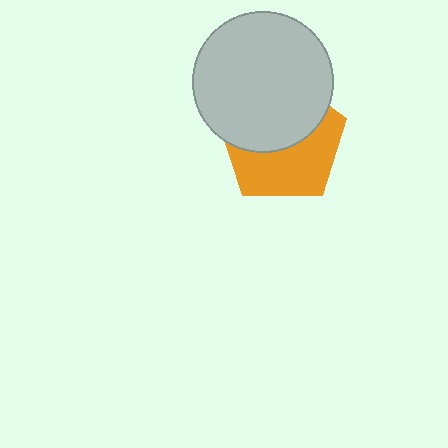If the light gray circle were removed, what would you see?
You would see the complete orange pentagon.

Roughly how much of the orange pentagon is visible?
About half of it is visible (roughly 49%).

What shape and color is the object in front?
The object in front is a light gray circle.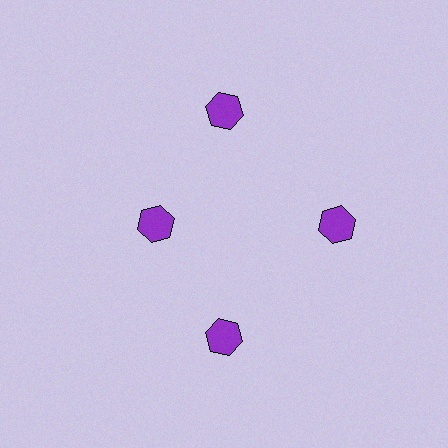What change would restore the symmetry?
The symmetry would be restored by moving it outward, back onto the ring so that all 4 hexagons sit at equal angles and equal distance from the center.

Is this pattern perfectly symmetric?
No. The 4 purple hexagons are arranged in a ring, but one element near the 9 o'clock position is pulled inward toward the center, breaking the 4-fold rotational symmetry.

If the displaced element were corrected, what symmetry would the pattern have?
It would have 4-fold rotational symmetry — the pattern would map onto itself every 90 degrees.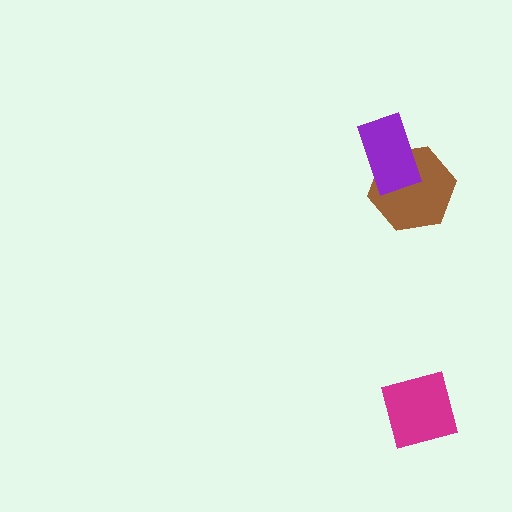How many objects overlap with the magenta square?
0 objects overlap with the magenta square.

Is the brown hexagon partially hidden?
Yes, it is partially covered by another shape.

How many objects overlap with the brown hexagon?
1 object overlaps with the brown hexagon.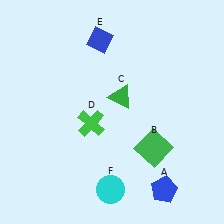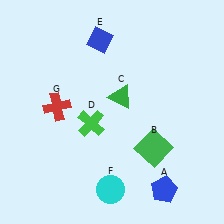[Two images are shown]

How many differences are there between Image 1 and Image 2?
There is 1 difference between the two images.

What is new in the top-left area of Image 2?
A red cross (G) was added in the top-left area of Image 2.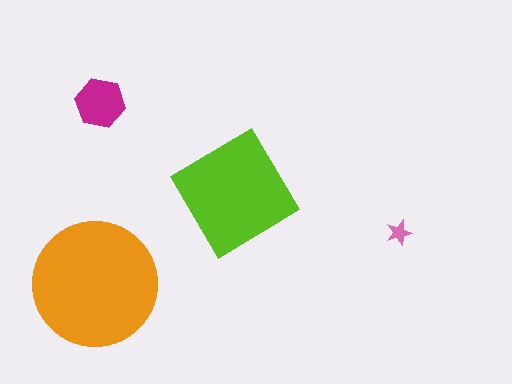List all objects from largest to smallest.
The orange circle, the lime diamond, the magenta hexagon, the pink star.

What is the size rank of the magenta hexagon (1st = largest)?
3rd.